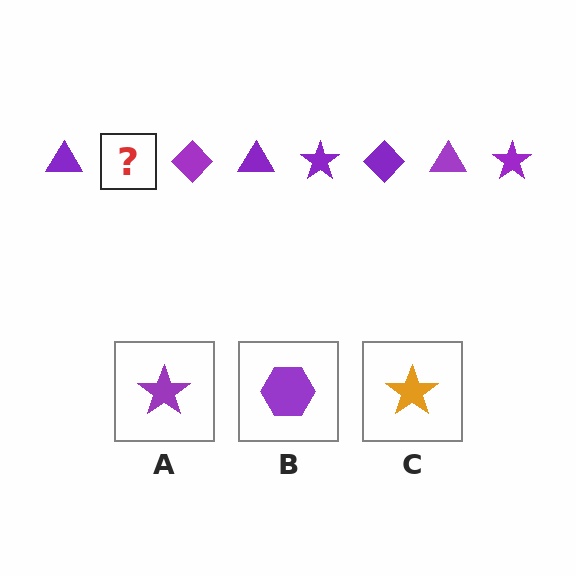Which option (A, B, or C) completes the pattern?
A.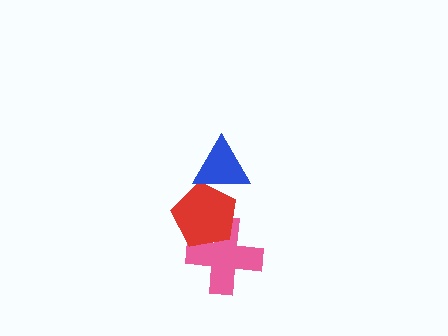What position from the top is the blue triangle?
The blue triangle is 1st from the top.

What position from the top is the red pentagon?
The red pentagon is 2nd from the top.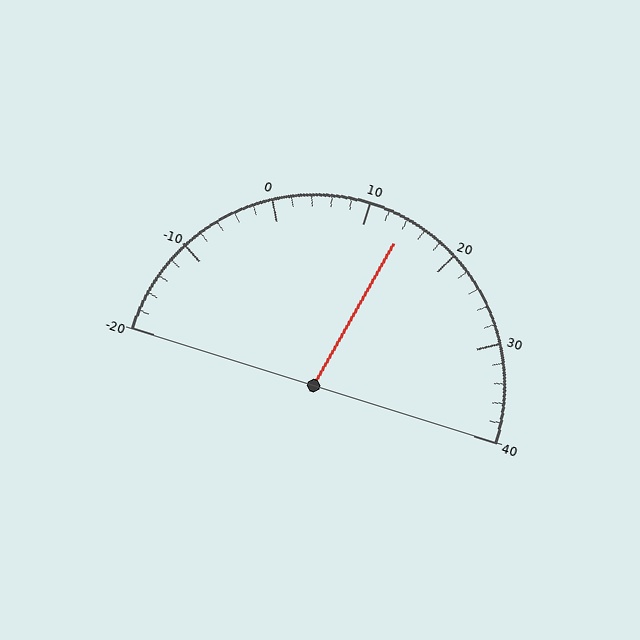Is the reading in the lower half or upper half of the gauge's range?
The reading is in the upper half of the range (-20 to 40).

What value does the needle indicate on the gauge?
The needle indicates approximately 14.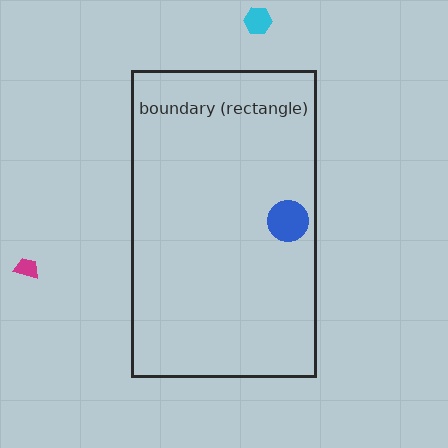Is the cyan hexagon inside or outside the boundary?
Outside.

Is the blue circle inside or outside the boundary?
Inside.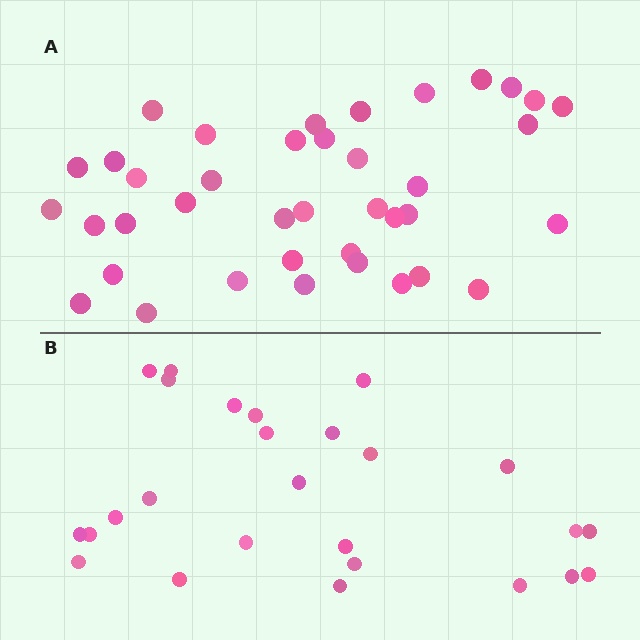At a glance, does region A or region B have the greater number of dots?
Region A (the top region) has more dots.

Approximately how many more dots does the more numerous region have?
Region A has approximately 15 more dots than region B.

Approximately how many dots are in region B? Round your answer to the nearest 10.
About 30 dots. (The exact count is 26, which rounds to 30.)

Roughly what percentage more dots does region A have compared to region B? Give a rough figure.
About 50% more.